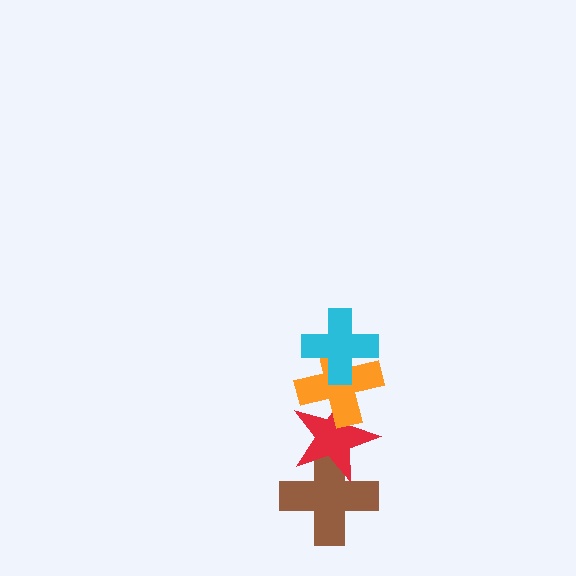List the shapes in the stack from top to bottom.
From top to bottom: the cyan cross, the orange cross, the red star, the brown cross.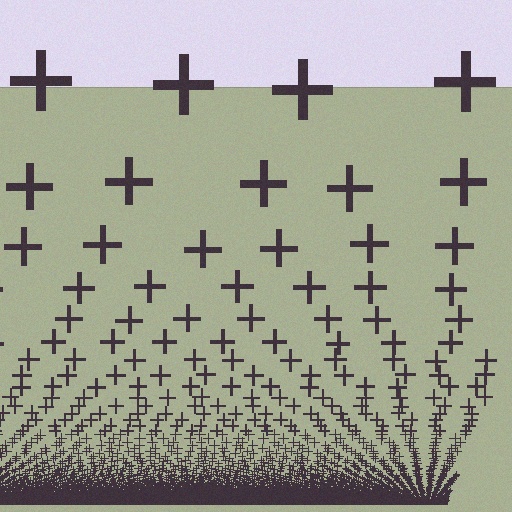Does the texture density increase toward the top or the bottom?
Density increases toward the bottom.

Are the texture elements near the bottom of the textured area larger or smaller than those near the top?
Smaller. The gradient is inverted — elements near the bottom are smaller and denser.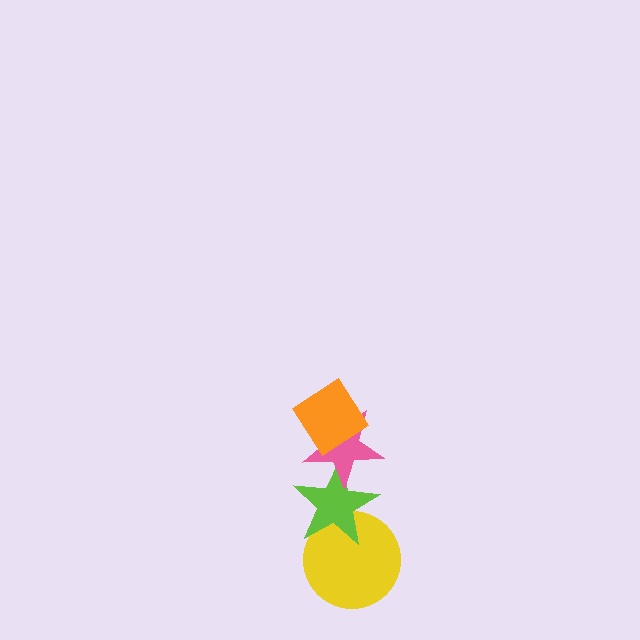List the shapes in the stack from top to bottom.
From top to bottom: the orange diamond, the pink star, the lime star, the yellow circle.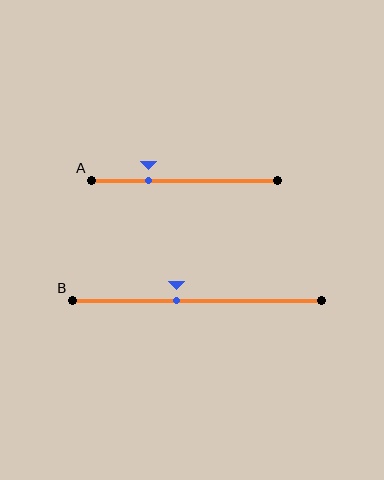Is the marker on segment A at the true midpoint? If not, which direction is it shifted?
No, the marker on segment A is shifted to the left by about 19% of the segment length.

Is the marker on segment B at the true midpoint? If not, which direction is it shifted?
No, the marker on segment B is shifted to the left by about 8% of the segment length.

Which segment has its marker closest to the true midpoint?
Segment B has its marker closest to the true midpoint.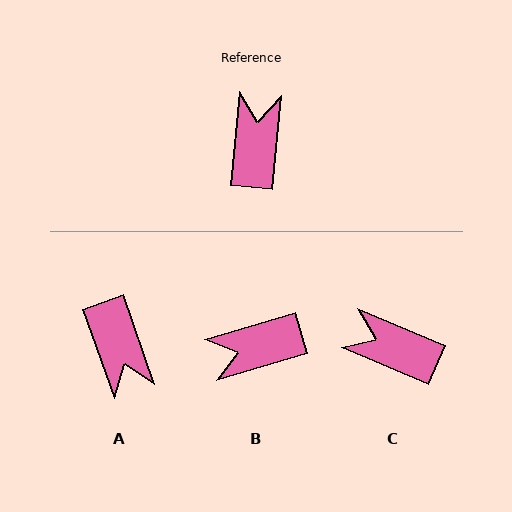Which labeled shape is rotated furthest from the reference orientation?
A, about 155 degrees away.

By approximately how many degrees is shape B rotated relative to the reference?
Approximately 112 degrees counter-clockwise.